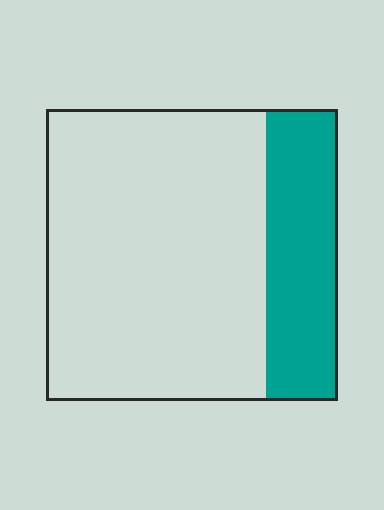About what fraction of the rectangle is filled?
About one quarter (1/4).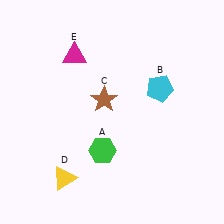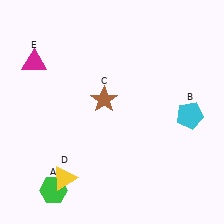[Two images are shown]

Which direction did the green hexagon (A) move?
The green hexagon (A) moved left.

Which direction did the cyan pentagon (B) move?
The cyan pentagon (B) moved right.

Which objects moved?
The objects that moved are: the green hexagon (A), the cyan pentagon (B), the magenta triangle (E).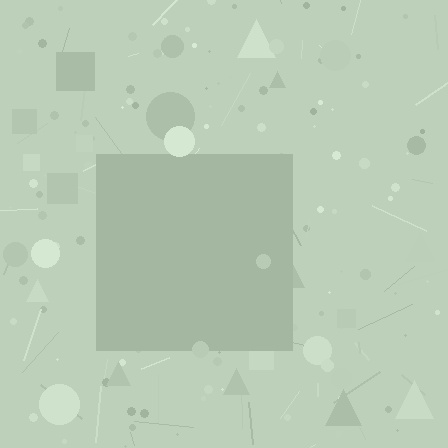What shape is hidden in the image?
A square is hidden in the image.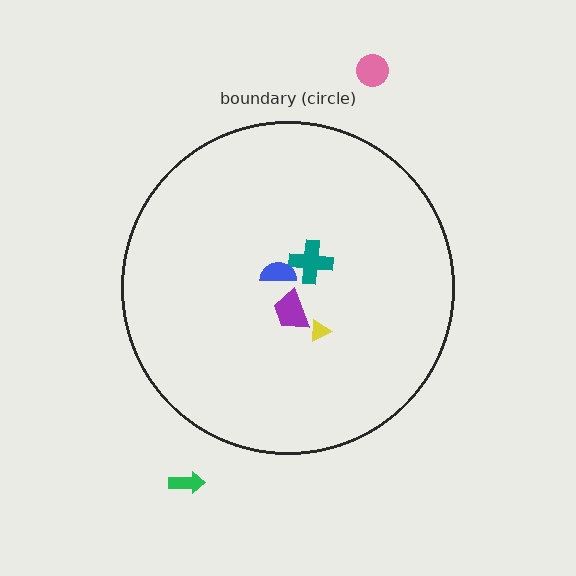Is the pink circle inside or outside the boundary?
Outside.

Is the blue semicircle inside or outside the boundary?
Inside.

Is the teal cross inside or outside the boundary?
Inside.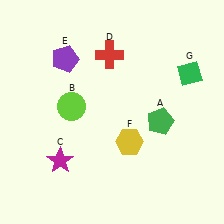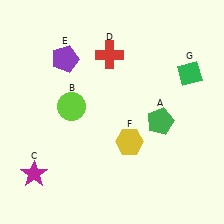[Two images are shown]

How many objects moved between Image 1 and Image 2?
1 object moved between the two images.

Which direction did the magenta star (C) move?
The magenta star (C) moved left.